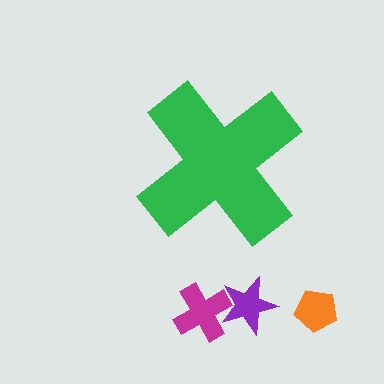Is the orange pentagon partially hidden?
No, the orange pentagon is fully visible.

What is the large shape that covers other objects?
A green cross.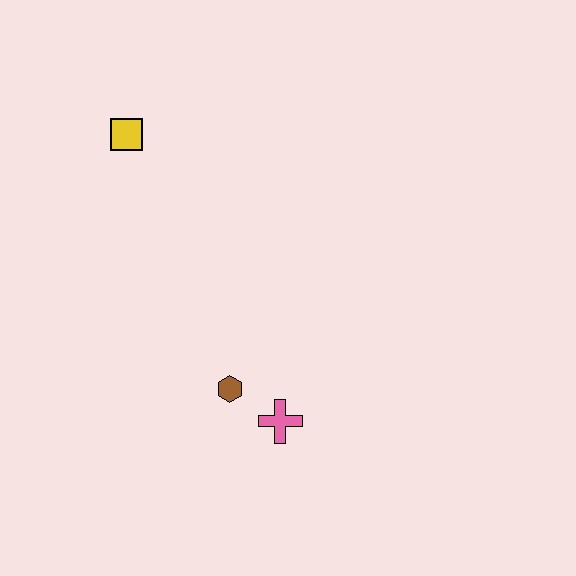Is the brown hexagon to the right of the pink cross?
No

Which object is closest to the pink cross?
The brown hexagon is closest to the pink cross.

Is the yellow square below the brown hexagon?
No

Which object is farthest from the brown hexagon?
The yellow square is farthest from the brown hexagon.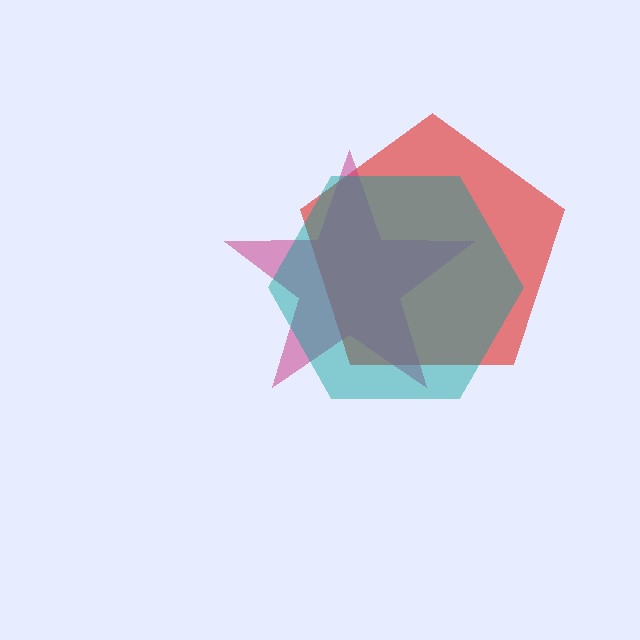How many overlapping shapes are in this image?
There are 3 overlapping shapes in the image.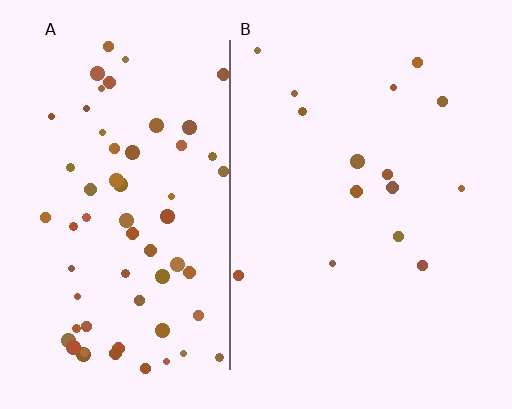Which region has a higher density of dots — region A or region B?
A (the left).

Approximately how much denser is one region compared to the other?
Approximately 4.2× — region A over region B.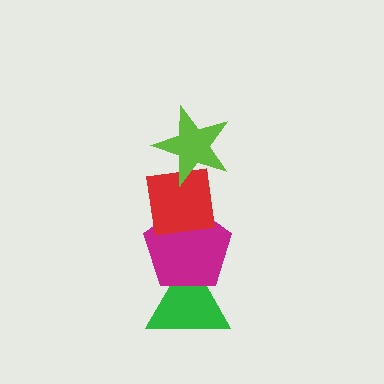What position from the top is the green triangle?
The green triangle is 4th from the top.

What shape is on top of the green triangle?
The magenta pentagon is on top of the green triangle.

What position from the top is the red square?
The red square is 2nd from the top.